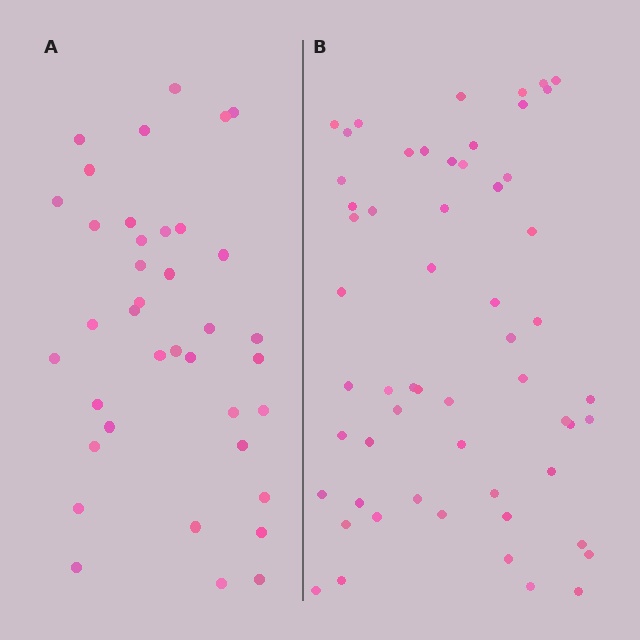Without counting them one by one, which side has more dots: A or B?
Region B (the right region) has more dots.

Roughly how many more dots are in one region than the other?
Region B has approximately 20 more dots than region A.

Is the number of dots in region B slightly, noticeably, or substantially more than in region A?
Region B has substantially more. The ratio is roughly 1.5 to 1.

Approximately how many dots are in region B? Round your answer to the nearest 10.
About 60 dots. (The exact count is 57, which rounds to 60.)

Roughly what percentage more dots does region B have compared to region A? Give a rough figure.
About 50% more.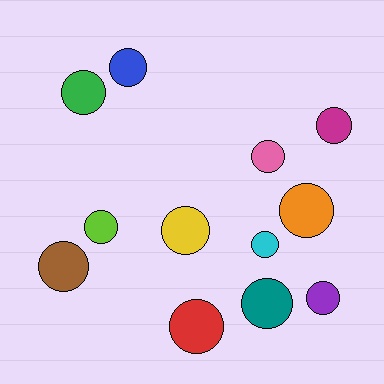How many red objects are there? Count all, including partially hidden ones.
There is 1 red object.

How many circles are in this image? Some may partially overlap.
There are 12 circles.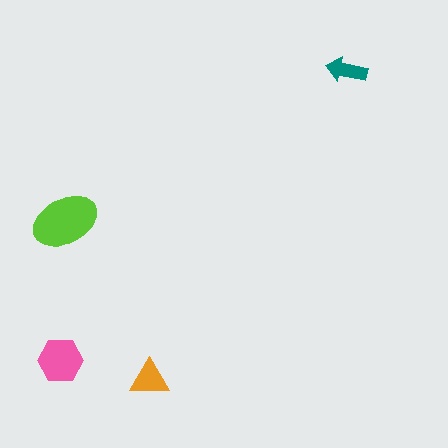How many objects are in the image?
There are 4 objects in the image.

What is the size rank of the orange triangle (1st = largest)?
3rd.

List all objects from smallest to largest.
The teal arrow, the orange triangle, the pink hexagon, the lime ellipse.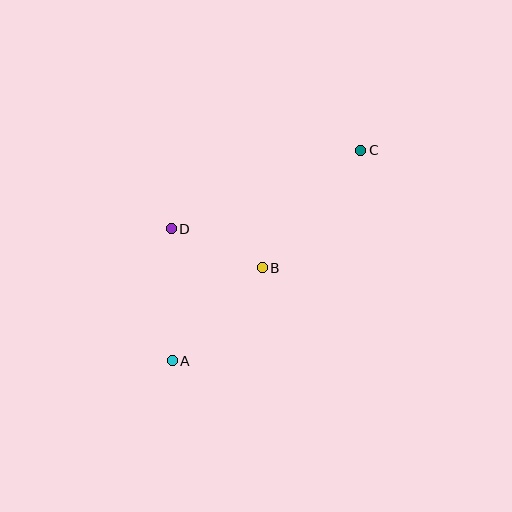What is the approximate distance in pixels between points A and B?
The distance between A and B is approximately 129 pixels.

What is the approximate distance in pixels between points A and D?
The distance between A and D is approximately 132 pixels.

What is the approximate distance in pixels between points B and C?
The distance between B and C is approximately 153 pixels.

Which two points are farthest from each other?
Points A and C are farthest from each other.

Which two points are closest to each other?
Points B and D are closest to each other.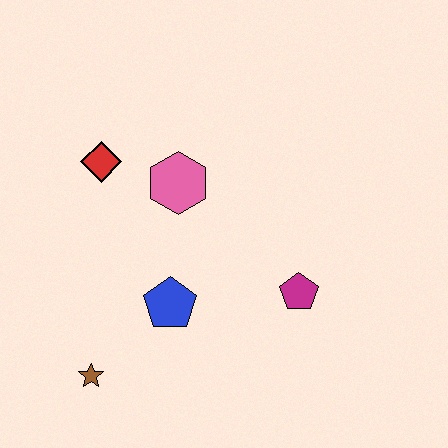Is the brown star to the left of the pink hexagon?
Yes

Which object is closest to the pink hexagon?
The red diamond is closest to the pink hexagon.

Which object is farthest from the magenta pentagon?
The red diamond is farthest from the magenta pentagon.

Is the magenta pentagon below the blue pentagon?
No